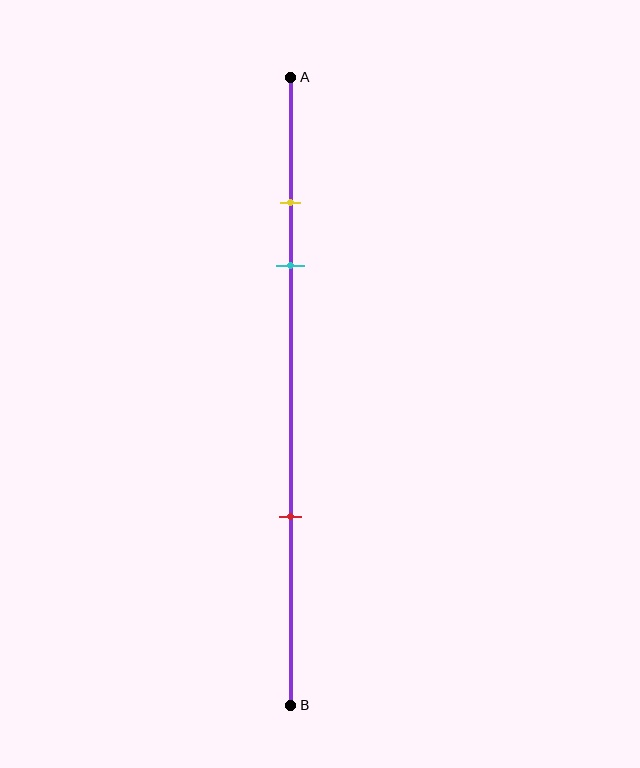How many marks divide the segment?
There are 3 marks dividing the segment.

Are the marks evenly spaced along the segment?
No, the marks are not evenly spaced.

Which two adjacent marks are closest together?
The yellow and cyan marks are the closest adjacent pair.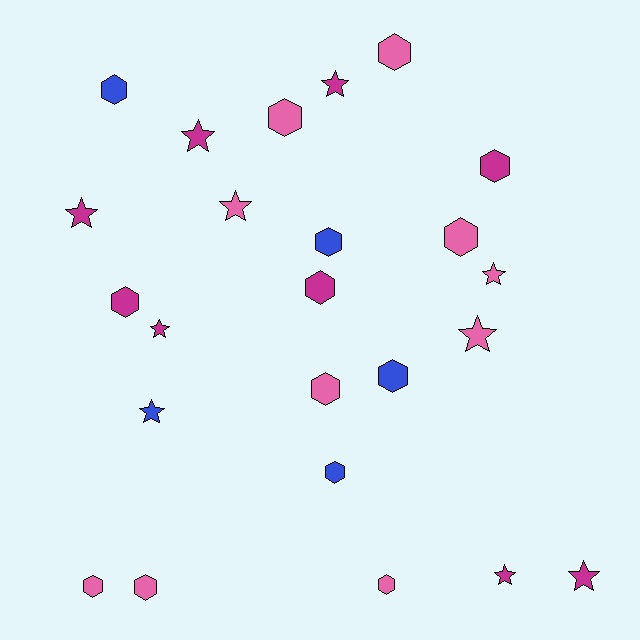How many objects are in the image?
There are 24 objects.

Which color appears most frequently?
Pink, with 10 objects.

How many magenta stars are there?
There are 6 magenta stars.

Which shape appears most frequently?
Hexagon, with 14 objects.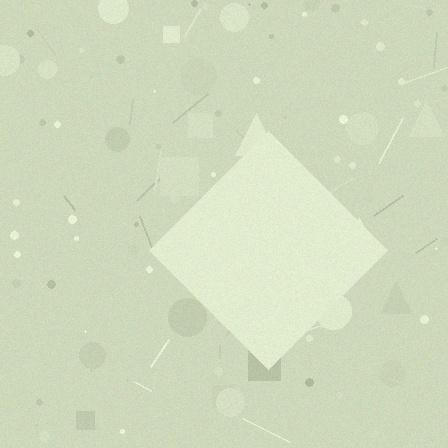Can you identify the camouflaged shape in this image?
The camouflaged shape is a diamond.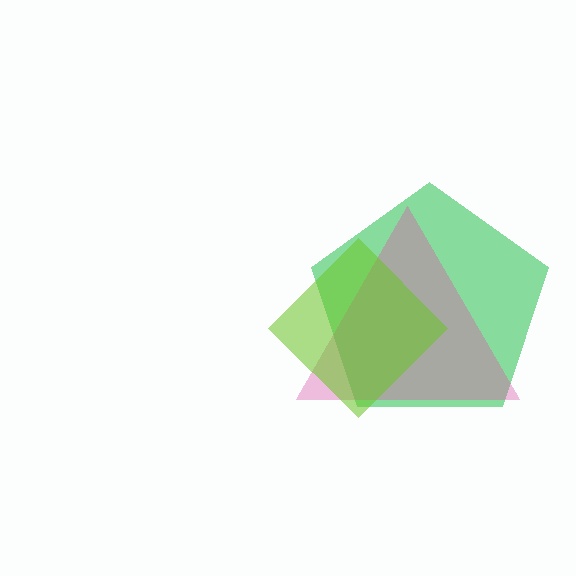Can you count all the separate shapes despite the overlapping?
Yes, there are 3 separate shapes.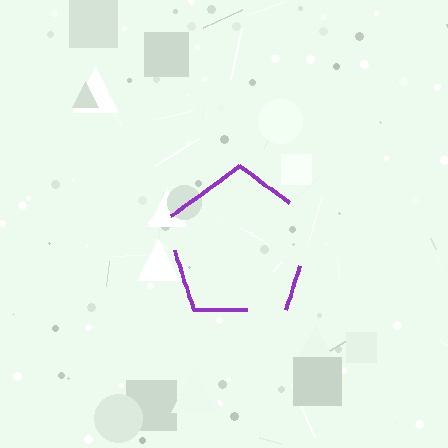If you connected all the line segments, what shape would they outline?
They would outline a pentagon.